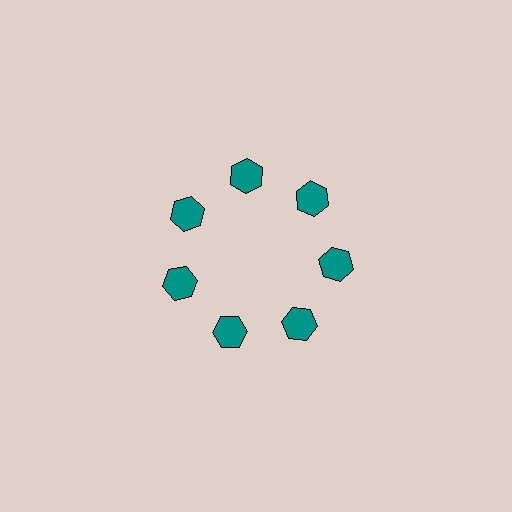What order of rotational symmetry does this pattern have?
This pattern has 7-fold rotational symmetry.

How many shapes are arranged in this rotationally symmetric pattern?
There are 7 shapes, arranged in 7 groups of 1.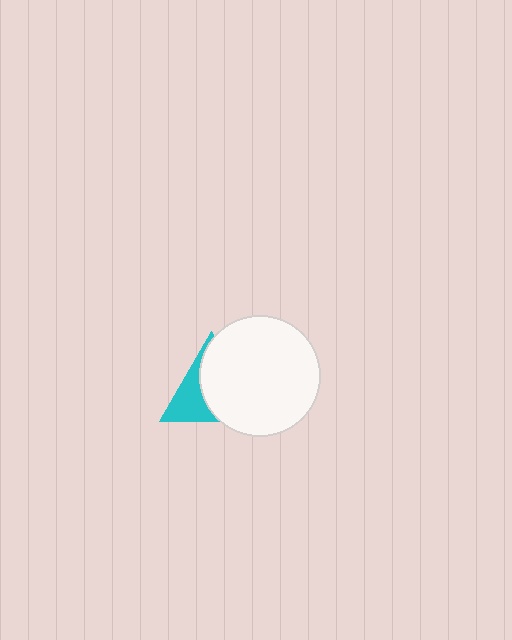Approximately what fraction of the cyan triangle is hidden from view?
Roughly 62% of the cyan triangle is hidden behind the white circle.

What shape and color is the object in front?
The object in front is a white circle.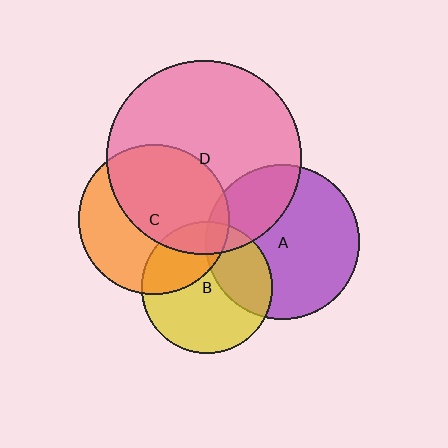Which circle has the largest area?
Circle D (pink).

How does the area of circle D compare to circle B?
Approximately 2.2 times.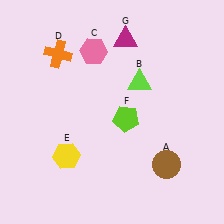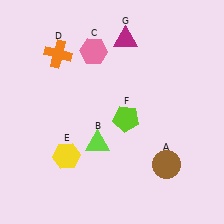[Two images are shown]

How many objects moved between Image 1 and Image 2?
1 object moved between the two images.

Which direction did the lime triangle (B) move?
The lime triangle (B) moved down.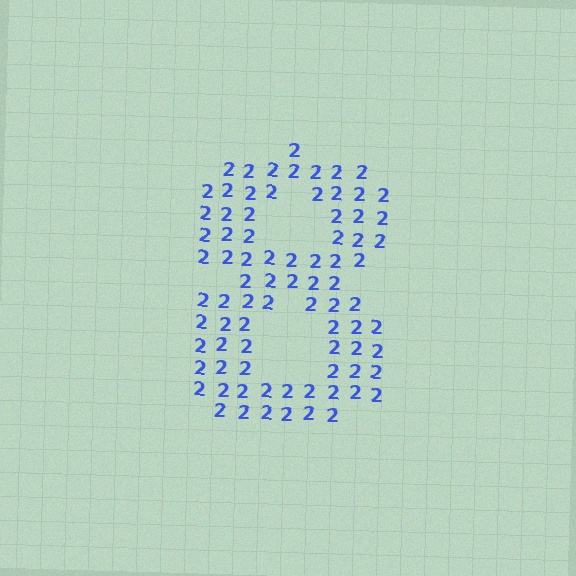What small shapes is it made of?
It is made of small digit 2's.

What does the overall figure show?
The overall figure shows the digit 8.